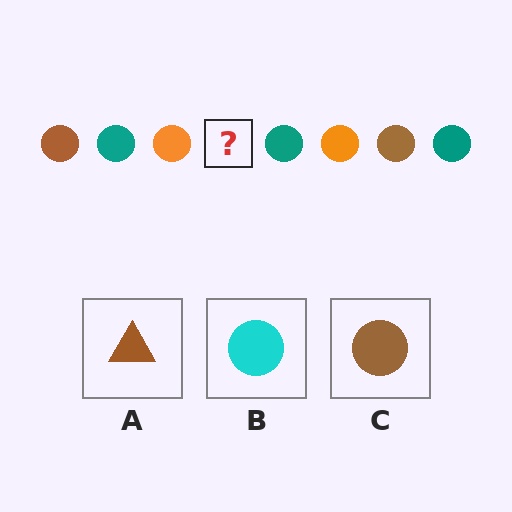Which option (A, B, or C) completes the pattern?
C.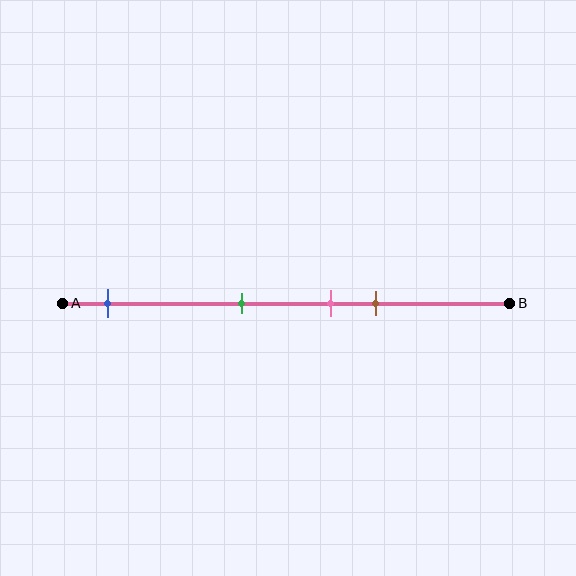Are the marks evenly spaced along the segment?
No, the marks are not evenly spaced.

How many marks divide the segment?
There are 4 marks dividing the segment.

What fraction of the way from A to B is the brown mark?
The brown mark is approximately 70% (0.7) of the way from A to B.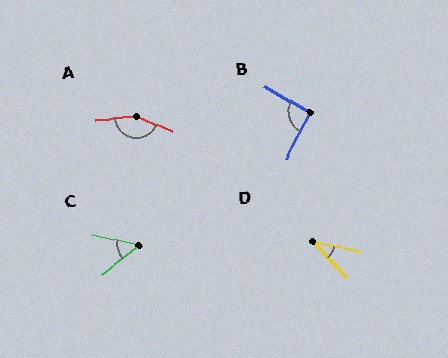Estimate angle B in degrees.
Approximately 93 degrees.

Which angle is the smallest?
D, at approximately 34 degrees.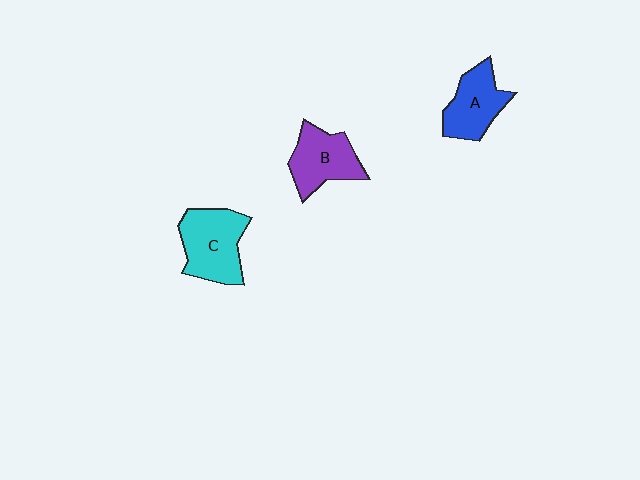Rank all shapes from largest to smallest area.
From largest to smallest: C (cyan), B (purple), A (blue).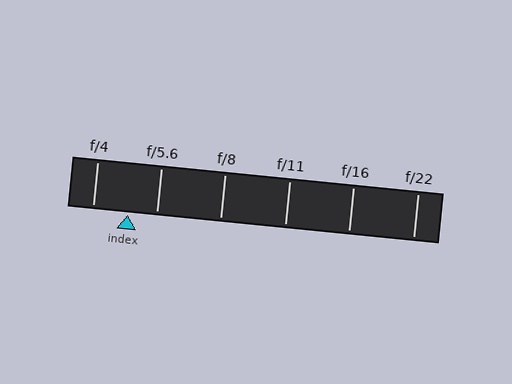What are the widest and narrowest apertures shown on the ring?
The widest aperture shown is f/4 and the narrowest is f/22.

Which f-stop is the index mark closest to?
The index mark is closest to f/5.6.